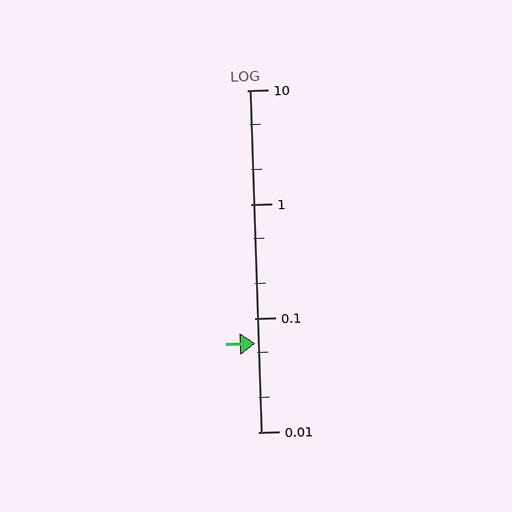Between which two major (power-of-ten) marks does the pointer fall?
The pointer is between 0.01 and 0.1.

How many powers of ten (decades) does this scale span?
The scale spans 3 decades, from 0.01 to 10.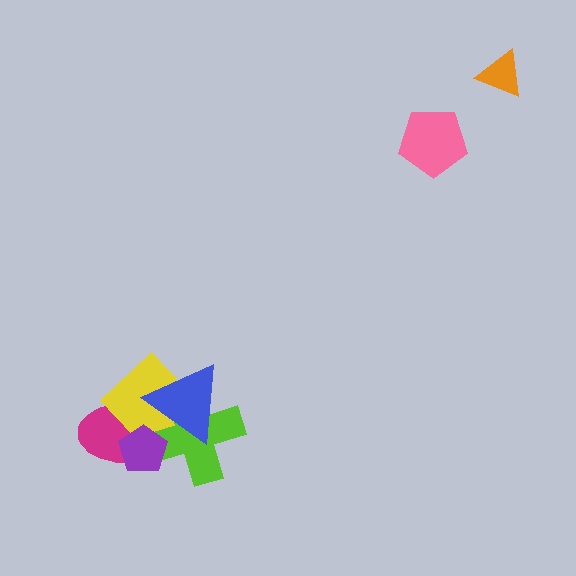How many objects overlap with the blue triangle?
4 objects overlap with the blue triangle.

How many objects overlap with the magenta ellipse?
4 objects overlap with the magenta ellipse.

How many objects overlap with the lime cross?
4 objects overlap with the lime cross.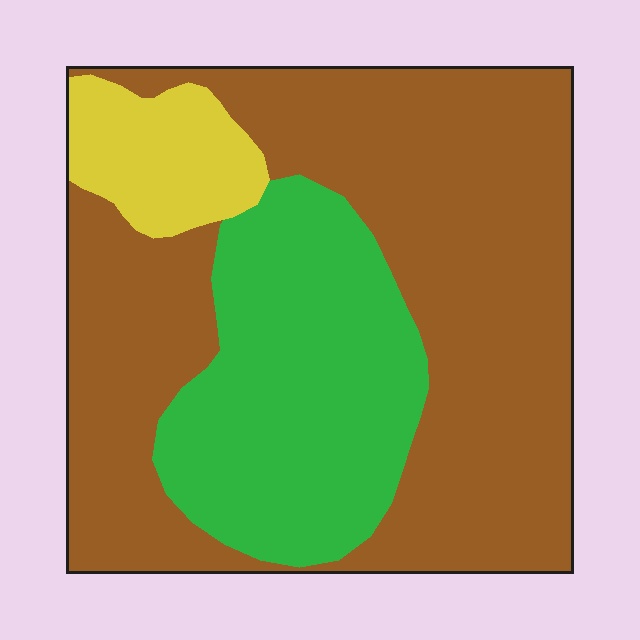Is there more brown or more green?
Brown.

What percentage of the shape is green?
Green covers about 30% of the shape.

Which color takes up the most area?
Brown, at roughly 60%.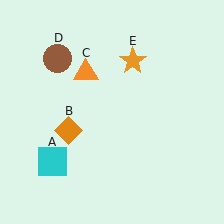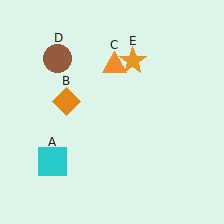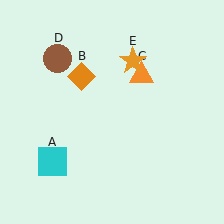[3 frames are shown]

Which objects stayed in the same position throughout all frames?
Cyan square (object A) and brown circle (object D) and orange star (object E) remained stationary.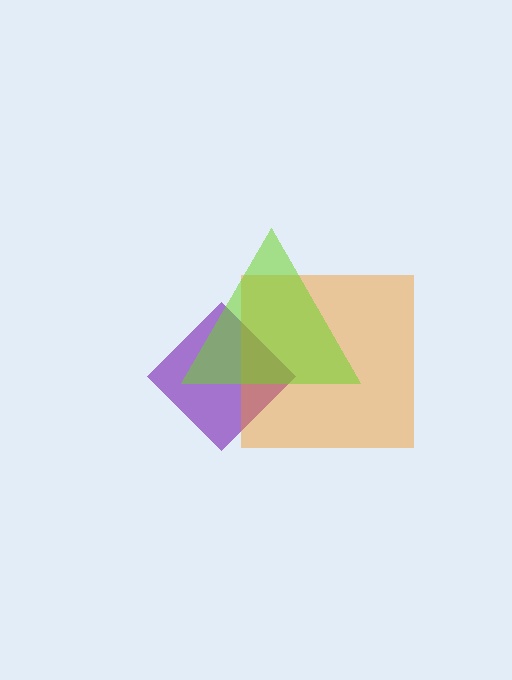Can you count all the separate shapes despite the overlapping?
Yes, there are 3 separate shapes.